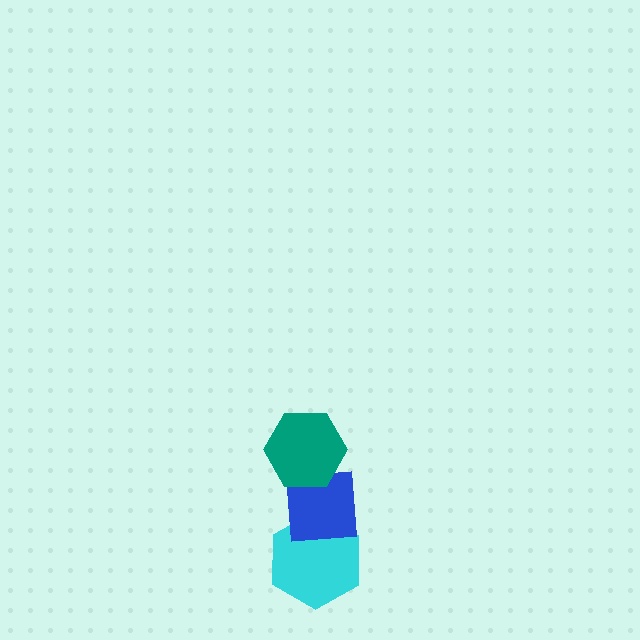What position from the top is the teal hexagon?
The teal hexagon is 1st from the top.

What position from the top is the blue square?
The blue square is 2nd from the top.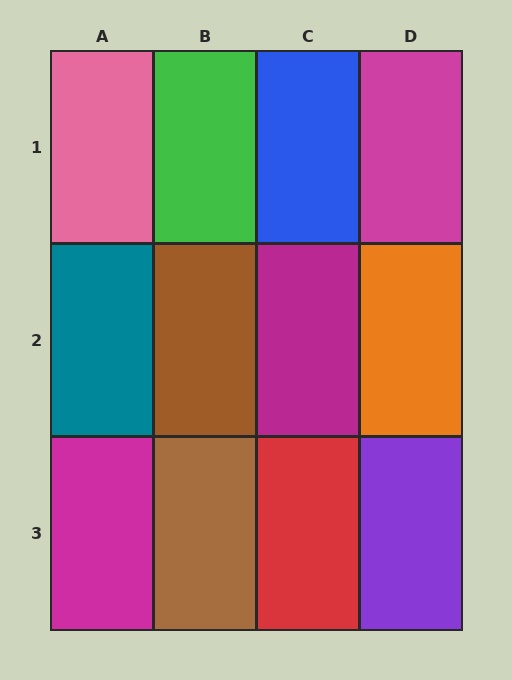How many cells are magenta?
3 cells are magenta.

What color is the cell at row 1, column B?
Green.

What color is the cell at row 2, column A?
Teal.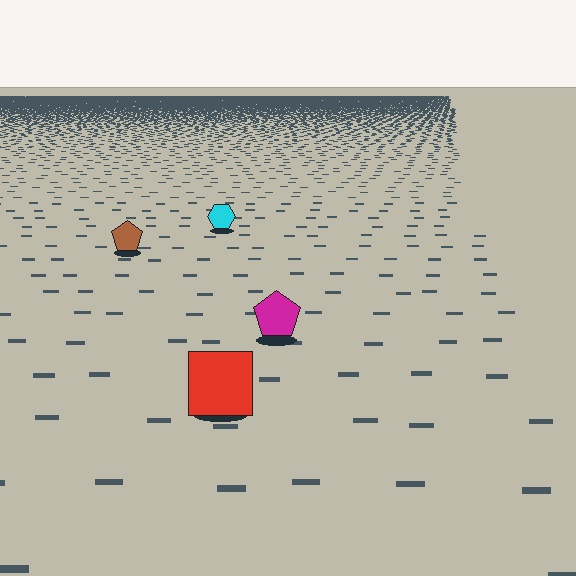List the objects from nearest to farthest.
From nearest to farthest: the red square, the magenta pentagon, the brown pentagon, the cyan hexagon.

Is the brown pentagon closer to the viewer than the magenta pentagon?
No. The magenta pentagon is closer — you can tell from the texture gradient: the ground texture is coarser near it.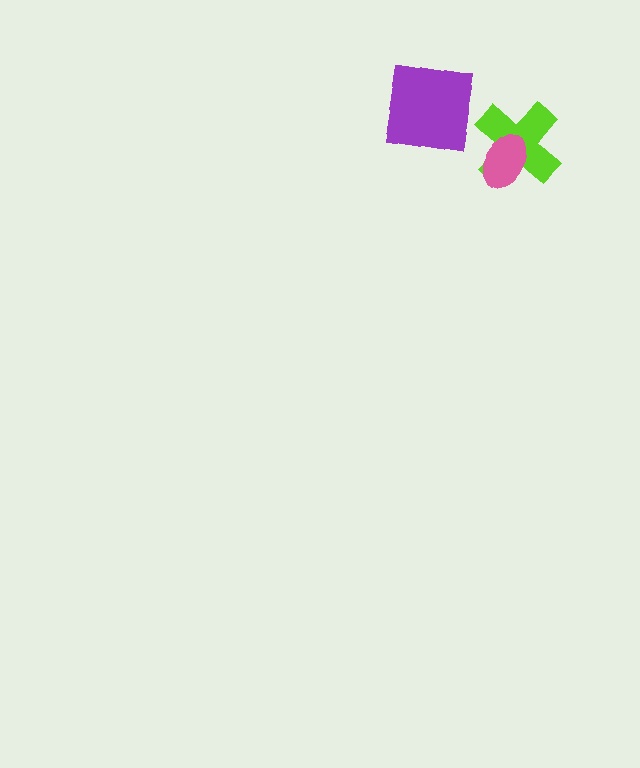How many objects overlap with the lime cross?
1 object overlaps with the lime cross.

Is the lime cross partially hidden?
Yes, it is partially covered by another shape.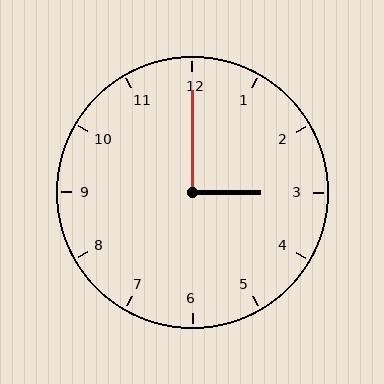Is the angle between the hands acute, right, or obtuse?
It is right.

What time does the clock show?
3:00.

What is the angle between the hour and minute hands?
Approximately 90 degrees.